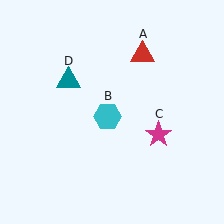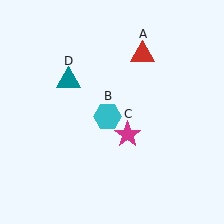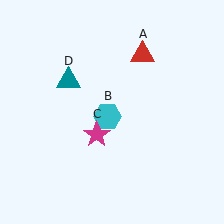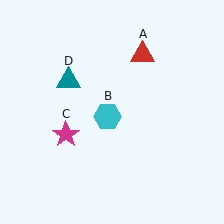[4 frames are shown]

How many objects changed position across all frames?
1 object changed position: magenta star (object C).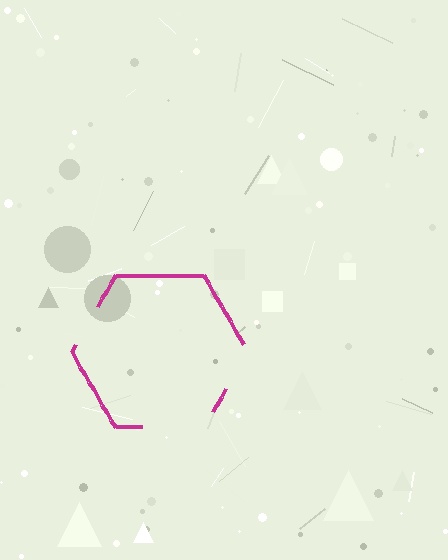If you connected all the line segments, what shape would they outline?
They would outline a hexagon.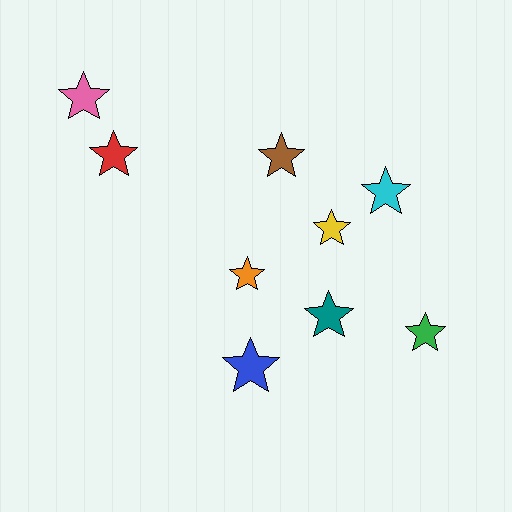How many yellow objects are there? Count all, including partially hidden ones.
There is 1 yellow object.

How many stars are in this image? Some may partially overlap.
There are 9 stars.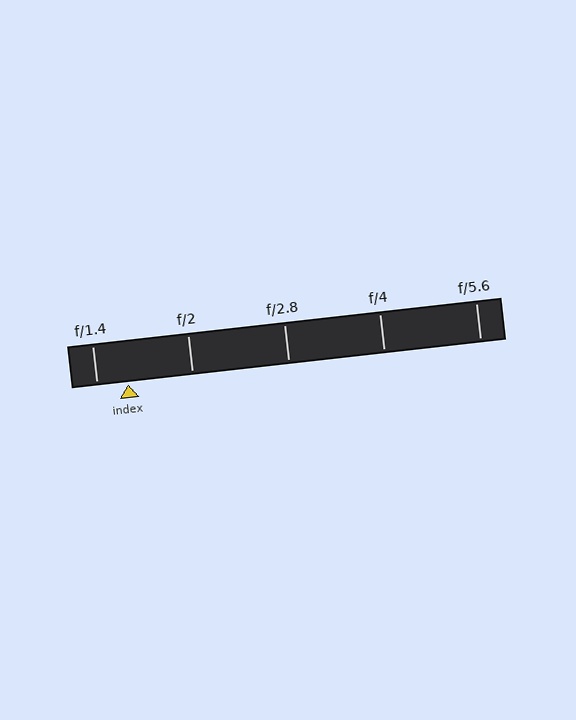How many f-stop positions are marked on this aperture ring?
There are 5 f-stop positions marked.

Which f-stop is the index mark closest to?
The index mark is closest to f/1.4.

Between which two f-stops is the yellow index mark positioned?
The index mark is between f/1.4 and f/2.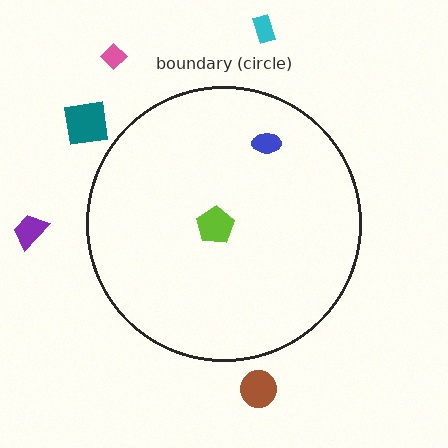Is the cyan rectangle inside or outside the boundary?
Outside.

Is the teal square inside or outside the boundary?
Outside.